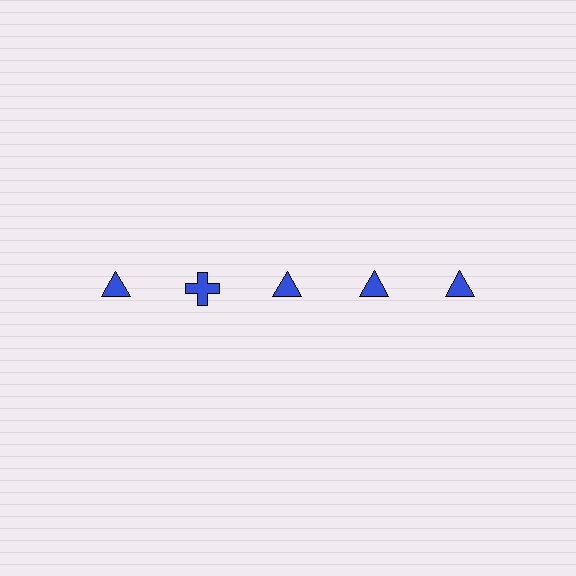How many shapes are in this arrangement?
There are 5 shapes arranged in a grid pattern.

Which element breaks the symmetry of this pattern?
The blue cross in the top row, second from left column breaks the symmetry. All other shapes are blue triangles.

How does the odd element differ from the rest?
It has a different shape: cross instead of triangle.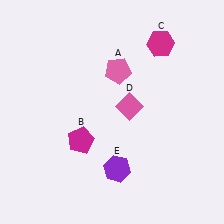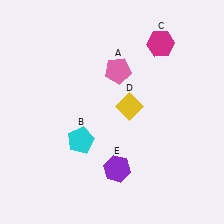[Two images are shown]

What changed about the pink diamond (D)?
In Image 1, D is pink. In Image 2, it changed to yellow.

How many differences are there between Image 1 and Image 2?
There are 2 differences between the two images.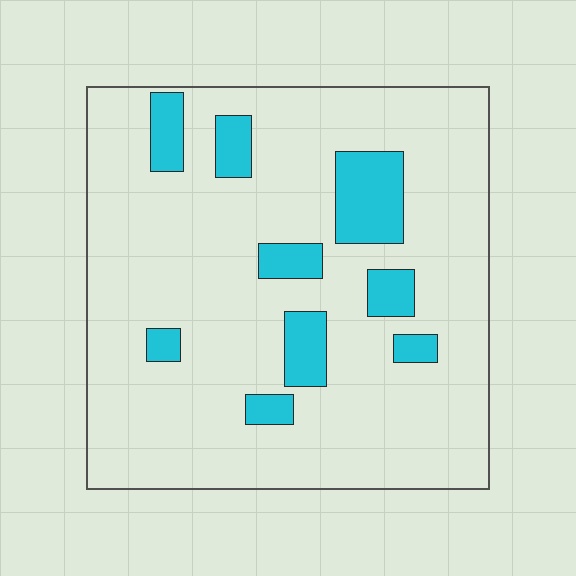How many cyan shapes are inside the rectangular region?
9.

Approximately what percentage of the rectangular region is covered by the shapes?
Approximately 15%.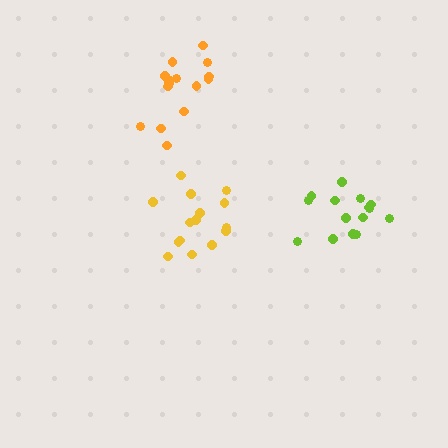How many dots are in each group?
Group 1: 15 dots, Group 2: 15 dots, Group 3: 15 dots (45 total).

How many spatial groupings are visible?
There are 3 spatial groupings.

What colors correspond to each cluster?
The clusters are colored: yellow, lime, orange.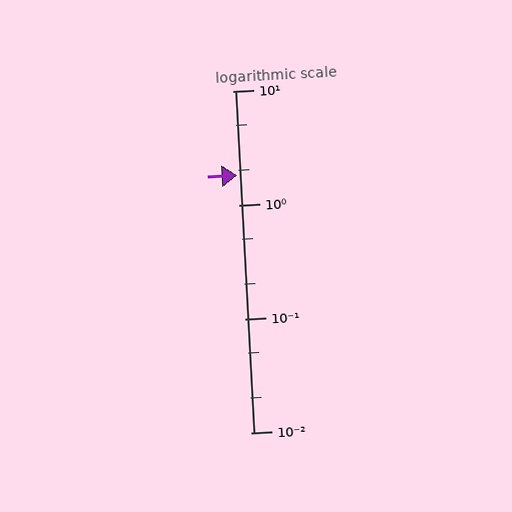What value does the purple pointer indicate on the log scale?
The pointer indicates approximately 1.8.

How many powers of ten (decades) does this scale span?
The scale spans 3 decades, from 0.01 to 10.